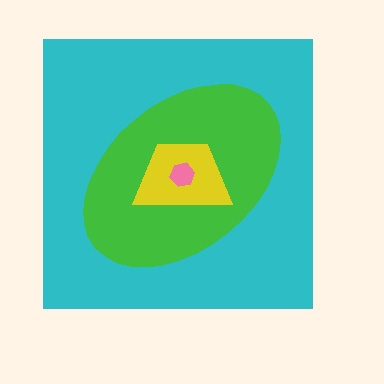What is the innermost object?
The pink hexagon.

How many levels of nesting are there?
4.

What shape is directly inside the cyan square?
The green ellipse.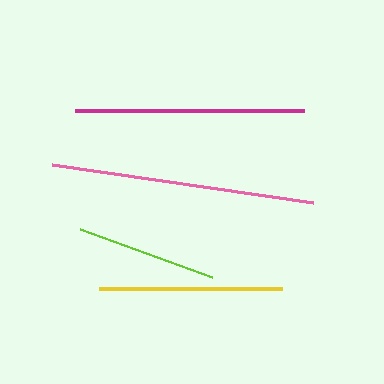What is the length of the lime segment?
The lime segment is approximately 141 pixels long.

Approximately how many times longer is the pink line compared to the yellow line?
The pink line is approximately 1.4 times the length of the yellow line.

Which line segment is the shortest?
The lime line is the shortest at approximately 141 pixels.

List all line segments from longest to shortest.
From longest to shortest: pink, magenta, yellow, lime.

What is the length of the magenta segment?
The magenta segment is approximately 229 pixels long.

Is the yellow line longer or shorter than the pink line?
The pink line is longer than the yellow line.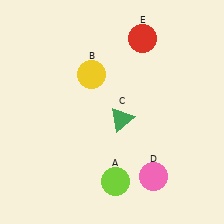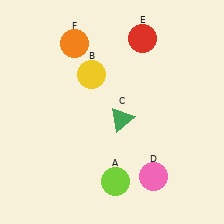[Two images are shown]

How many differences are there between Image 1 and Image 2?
There is 1 difference between the two images.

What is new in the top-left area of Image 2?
An orange circle (F) was added in the top-left area of Image 2.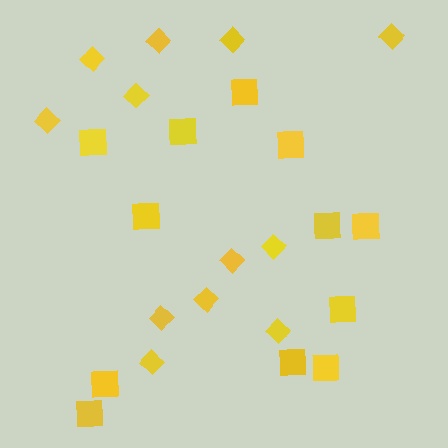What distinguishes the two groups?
There are 2 groups: one group of diamonds (12) and one group of squares (12).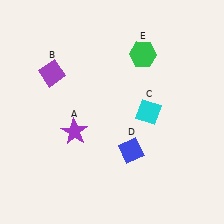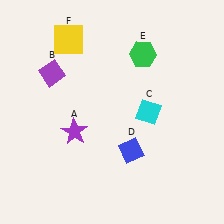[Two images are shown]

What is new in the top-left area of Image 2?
A yellow square (F) was added in the top-left area of Image 2.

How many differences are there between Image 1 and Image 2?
There is 1 difference between the two images.